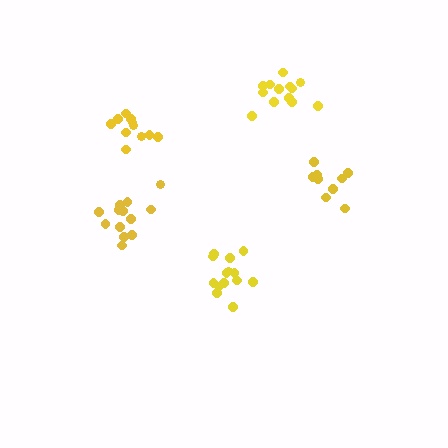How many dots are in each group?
Group 1: 10 dots, Group 2: 13 dots, Group 3: 14 dots, Group 4: 11 dots, Group 5: 13 dots (61 total).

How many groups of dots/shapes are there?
There are 5 groups.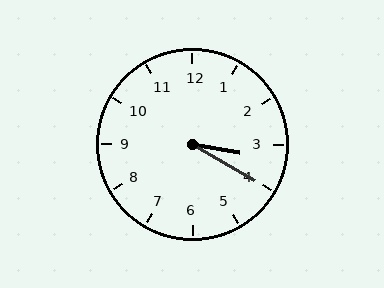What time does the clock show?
3:20.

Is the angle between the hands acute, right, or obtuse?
It is acute.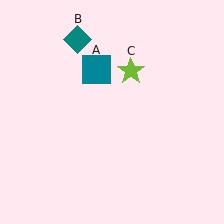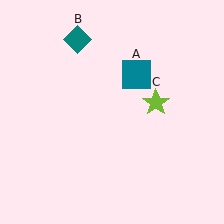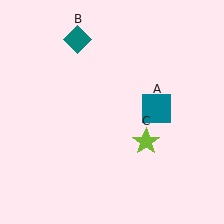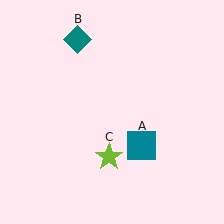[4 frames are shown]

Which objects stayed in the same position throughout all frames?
Teal diamond (object B) remained stationary.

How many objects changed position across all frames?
2 objects changed position: teal square (object A), lime star (object C).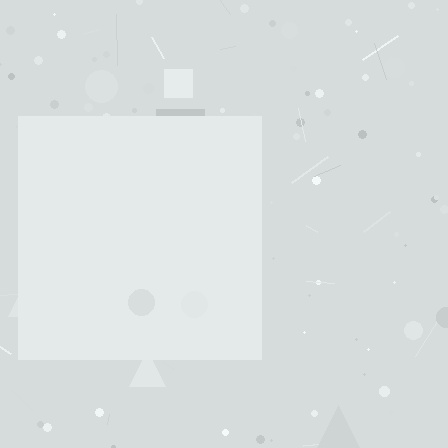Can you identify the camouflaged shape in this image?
The camouflaged shape is a square.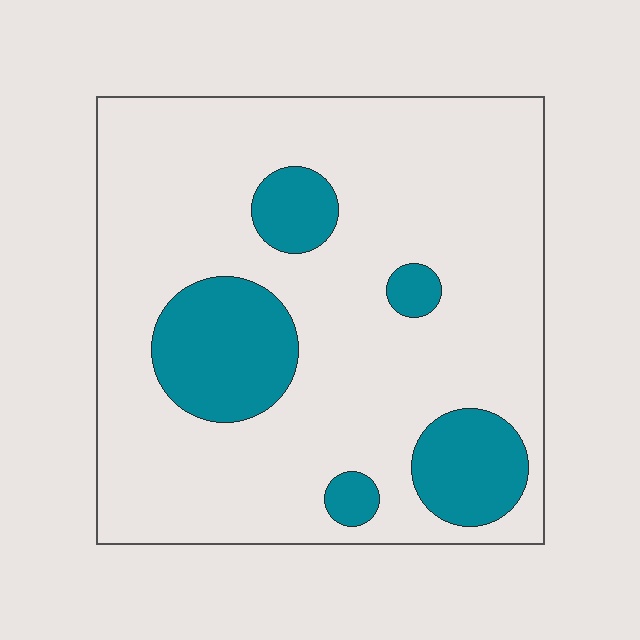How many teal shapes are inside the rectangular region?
5.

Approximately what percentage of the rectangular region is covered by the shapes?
Approximately 20%.